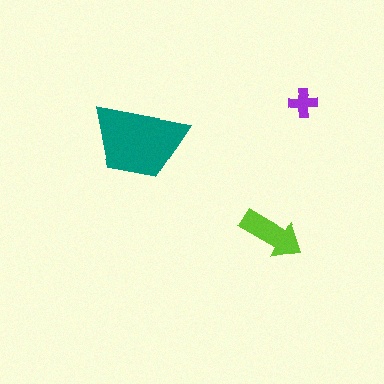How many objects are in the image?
There are 3 objects in the image.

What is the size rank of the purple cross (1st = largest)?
3rd.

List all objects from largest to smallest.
The teal trapezoid, the lime arrow, the purple cross.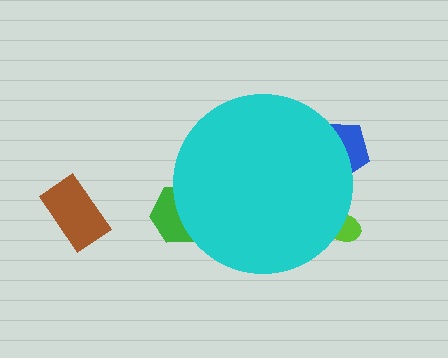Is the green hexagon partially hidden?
Yes, the green hexagon is partially hidden behind the cyan circle.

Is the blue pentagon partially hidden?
Yes, the blue pentagon is partially hidden behind the cyan circle.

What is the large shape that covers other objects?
A cyan circle.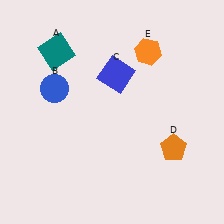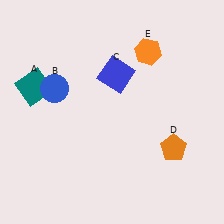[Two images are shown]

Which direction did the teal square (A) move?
The teal square (A) moved down.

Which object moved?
The teal square (A) moved down.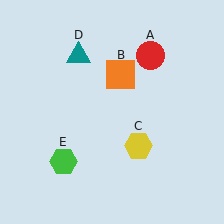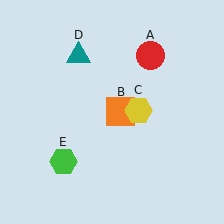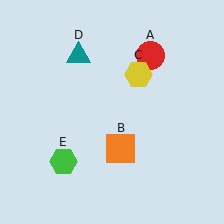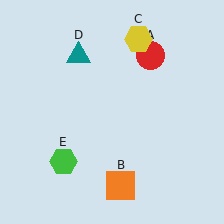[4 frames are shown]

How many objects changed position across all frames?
2 objects changed position: orange square (object B), yellow hexagon (object C).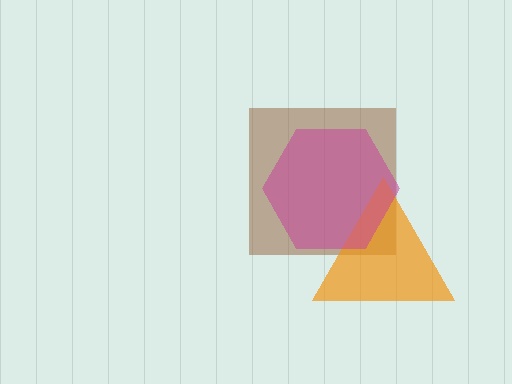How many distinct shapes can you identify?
There are 3 distinct shapes: a brown square, an orange triangle, a magenta hexagon.